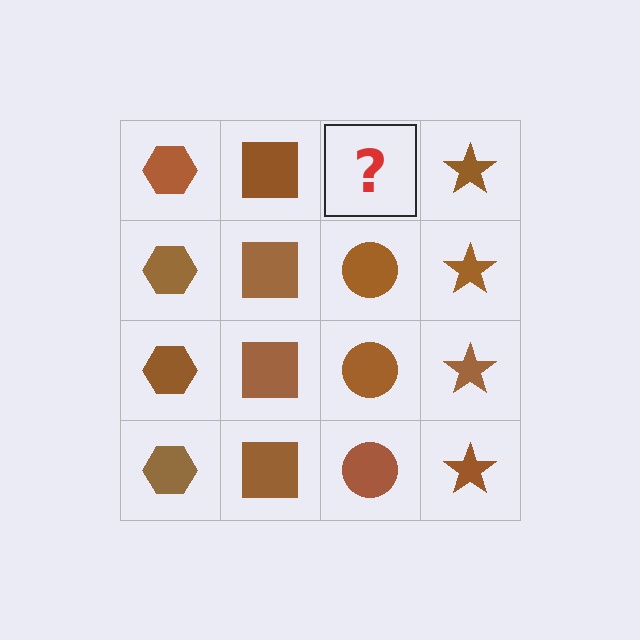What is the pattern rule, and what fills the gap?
The rule is that each column has a consistent shape. The gap should be filled with a brown circle.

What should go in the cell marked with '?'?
The missing cell should contain a brown circle.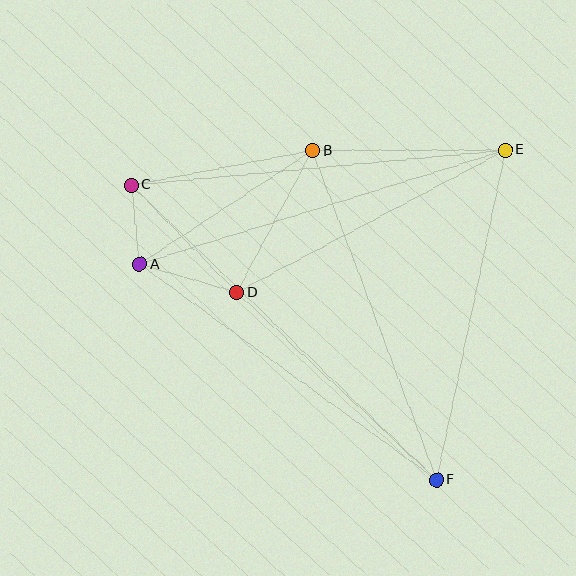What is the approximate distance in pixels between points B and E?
The distance between B and E is approximately 193 pixels.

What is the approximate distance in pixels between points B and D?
The distance between B and D is approximately 161 pixels.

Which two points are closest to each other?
Points A and C are closest to each other.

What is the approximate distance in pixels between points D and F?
The distance between D and F is approximately 273 pixels.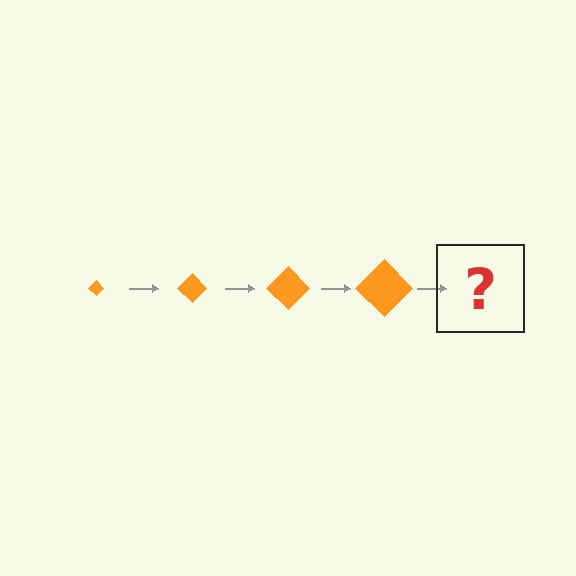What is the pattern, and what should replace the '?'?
The pattern is that the diamond gets progressively larger each step. The '?' should be an orange diamond, larger than the previous one.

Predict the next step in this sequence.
The next step is an orange diamond, larger than the previous one.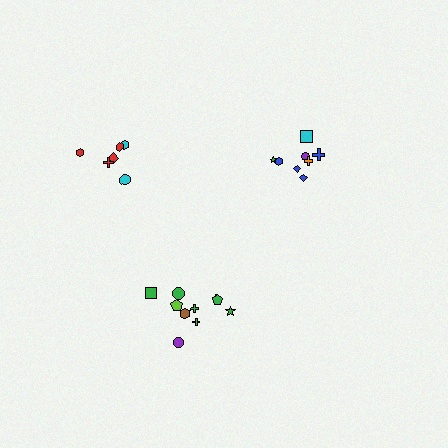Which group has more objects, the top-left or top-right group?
The top-right group.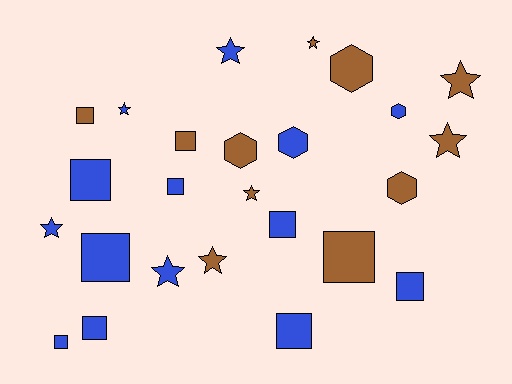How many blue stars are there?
There are 4 blue stars.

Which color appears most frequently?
Blue, with 14 objects.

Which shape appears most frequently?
Square, with 11 objects.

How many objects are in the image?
There are 25 objects.